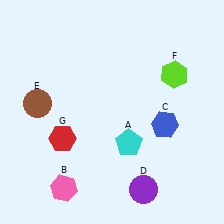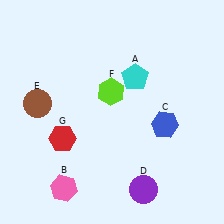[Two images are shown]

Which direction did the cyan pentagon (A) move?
The cyan pentagon (A) moved up.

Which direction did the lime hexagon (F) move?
The lime hexagon (F) moved left.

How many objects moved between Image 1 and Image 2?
2 objects moved between the two images.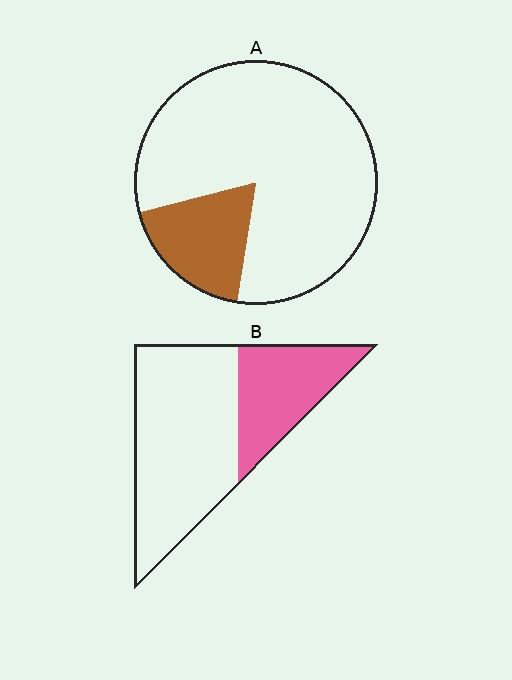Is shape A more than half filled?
No.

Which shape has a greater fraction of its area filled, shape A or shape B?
Shape B.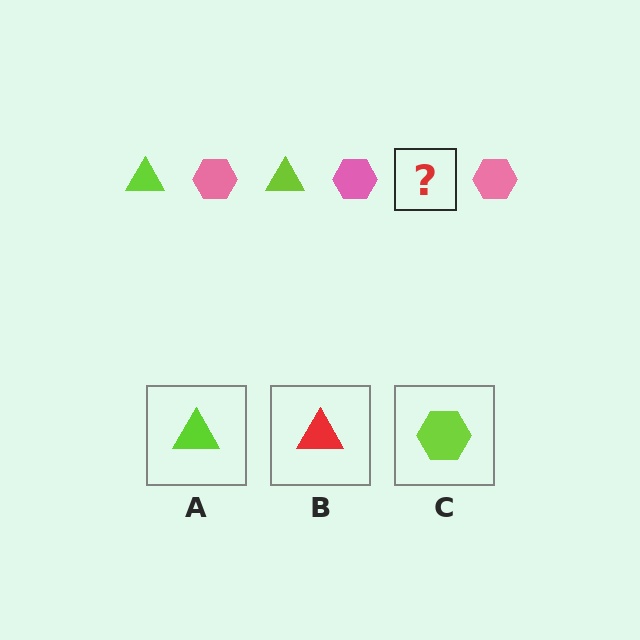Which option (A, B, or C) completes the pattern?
A.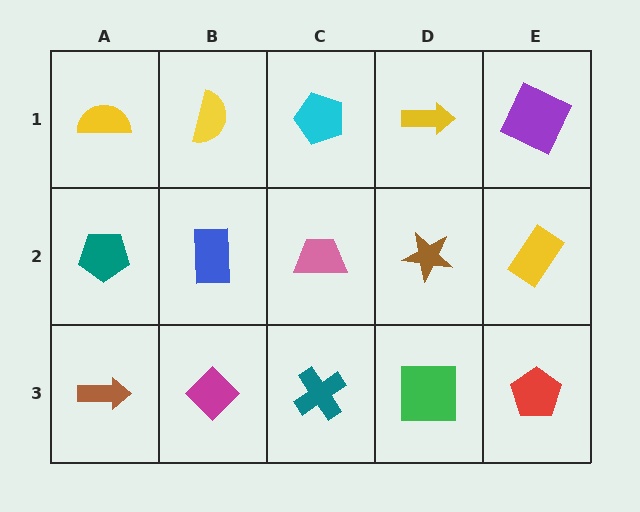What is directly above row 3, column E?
A yellow rectangle.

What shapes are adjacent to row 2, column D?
A yellow arrow (row 1, column D), a green square (row 3, column D), a pink trapezoid (row 2, column C), a yellow rectangle (row 2, column E).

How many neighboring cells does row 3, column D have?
3.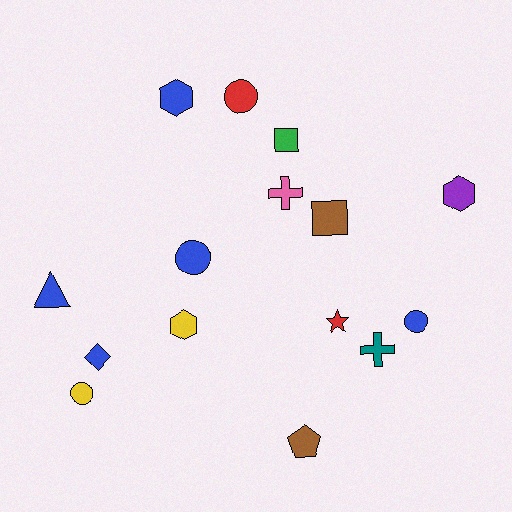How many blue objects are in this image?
There are 5 blue objects.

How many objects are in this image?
There are 15 objects.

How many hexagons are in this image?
There are 3 hexagons.